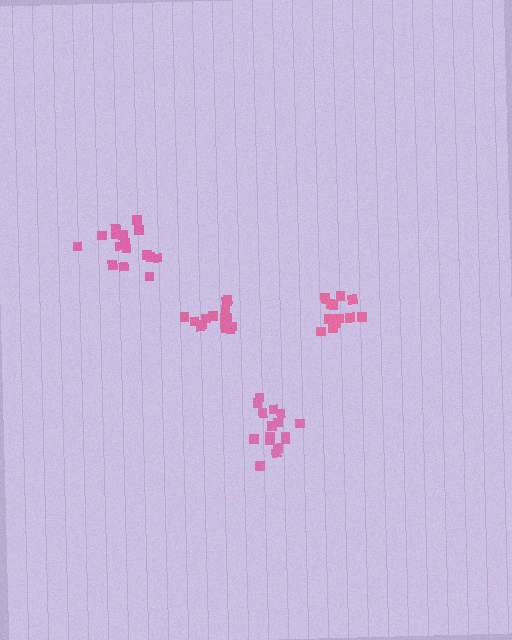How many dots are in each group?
Group 1: 16 dots, Group 2: 14 dots, Group 3: 18 dots, Group 4: 15 dots (63 total).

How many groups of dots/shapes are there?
There are 4 groups.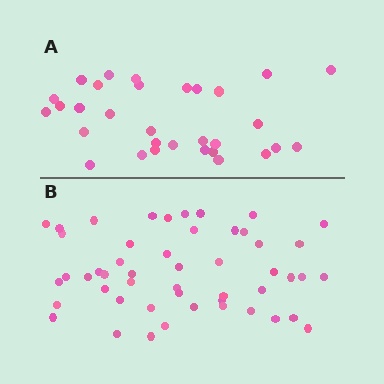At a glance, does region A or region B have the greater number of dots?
Region B (the bottom region) has more dots.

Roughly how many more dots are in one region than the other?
Region B has approximately 20 more dots than region A.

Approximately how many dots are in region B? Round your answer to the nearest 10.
About 50 dots.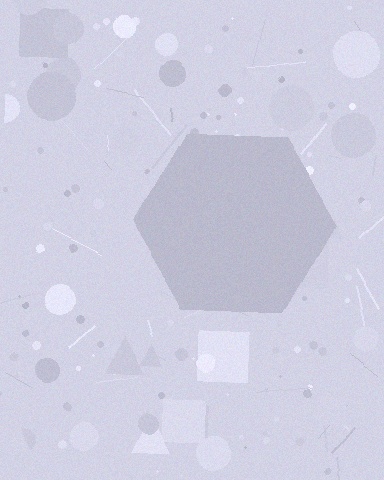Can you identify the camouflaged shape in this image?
The camouflaged shape is a hexagon.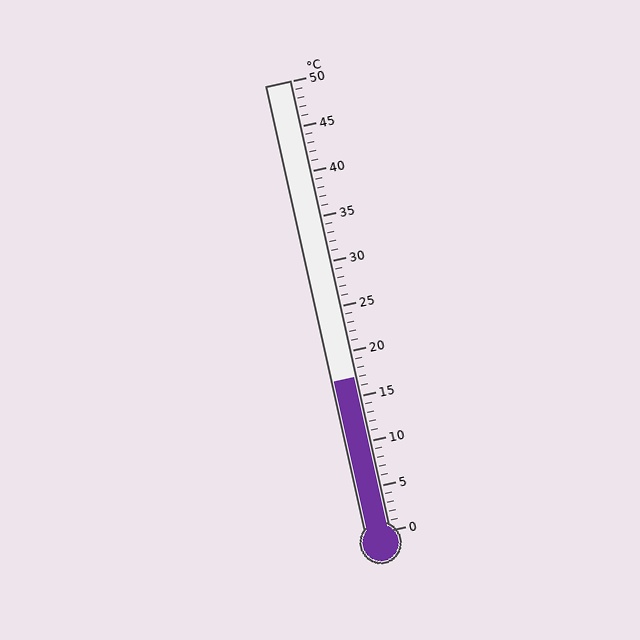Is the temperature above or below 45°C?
The temperature is below 45°C.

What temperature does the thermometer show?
The thermometer shows approximately 17°C.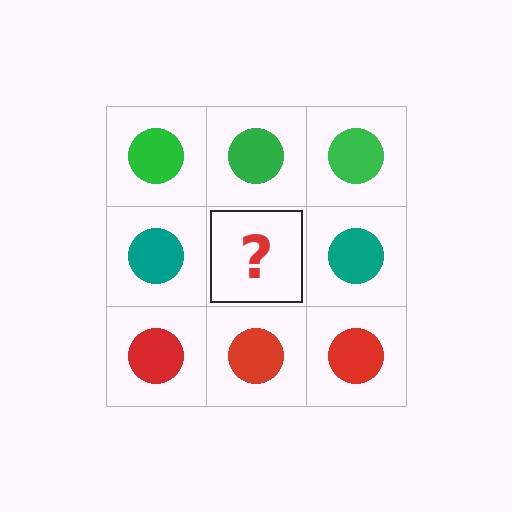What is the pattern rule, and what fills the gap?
The rule is that each row has a consistent color. The gap should be filled with a teal circle.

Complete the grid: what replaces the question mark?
The question mark should be replaced with a teal circle.